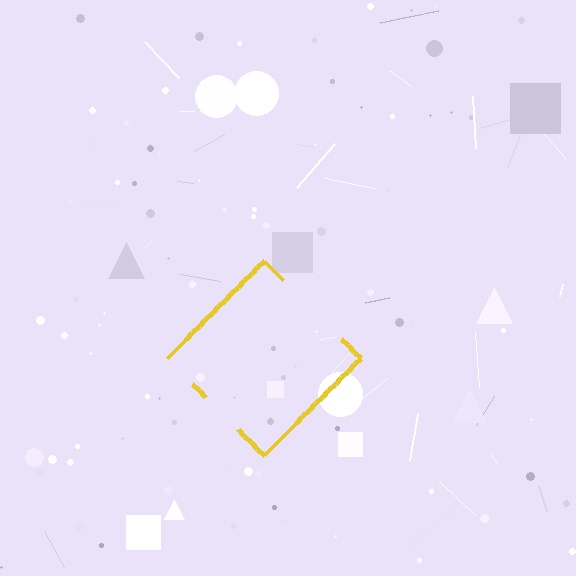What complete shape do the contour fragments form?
The contour fragments form a diamond.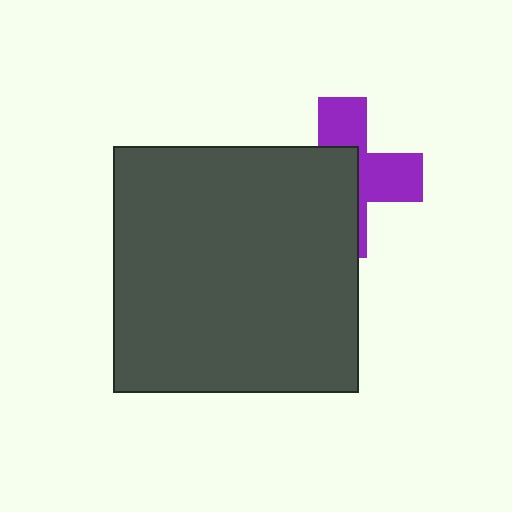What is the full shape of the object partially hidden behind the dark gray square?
The partially hidden object is a purple cross.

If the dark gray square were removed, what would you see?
You would see the complete purple cross.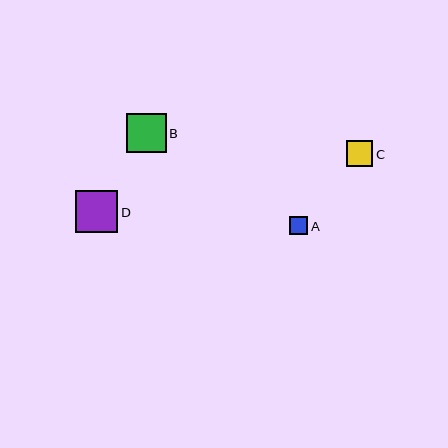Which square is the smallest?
Square A is the smallest with a size of approximately 18 pixels.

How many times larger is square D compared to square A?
Square D is approximately 2.4 times the size of square A.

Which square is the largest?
Square D is the largest with a size of approximately 42 pixels.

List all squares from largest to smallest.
From largest to smallest: D, B, C, A.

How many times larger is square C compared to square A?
Square C is approximately 1.5 times the size of square A.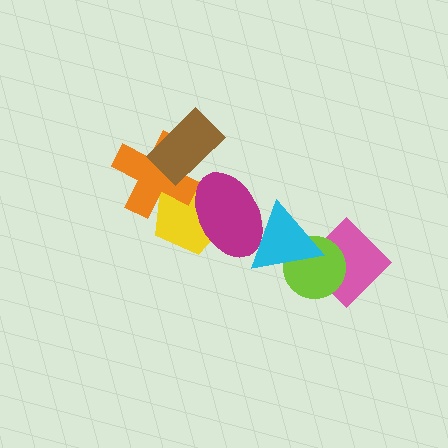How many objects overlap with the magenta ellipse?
2 objects overlap with the magenta ellipse.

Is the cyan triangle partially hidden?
No, no other shape covers it.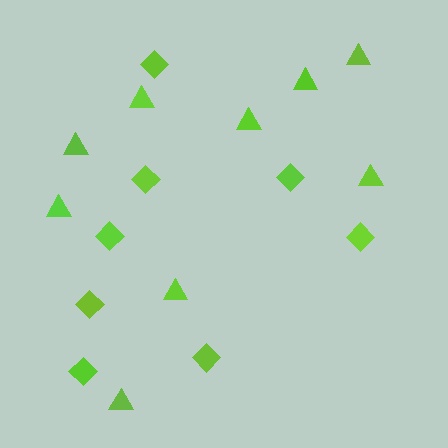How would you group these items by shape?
There are 2 groups: one group of diamonds (8) and one group of triangles (9).